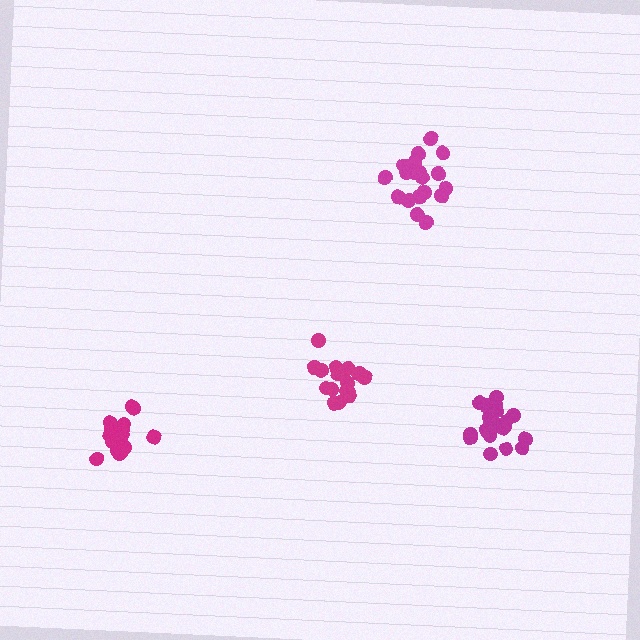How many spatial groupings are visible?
There are 4 spatial groupings.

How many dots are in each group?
Group 1: 17 dots, Group 2: 17 dots, Group 3: 20 dots, Group 4: 20 dots (74 total).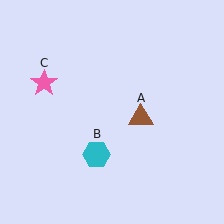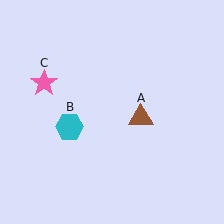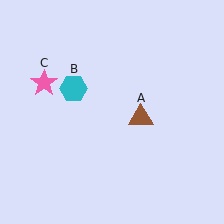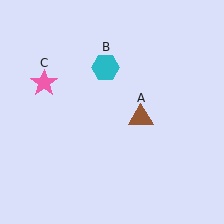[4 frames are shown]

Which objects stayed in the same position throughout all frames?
Brown triangle (object A) and pink star (object C) remained stationary.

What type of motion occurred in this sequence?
The cyan hexagon (object B) rotated clockwise around the center of the scene.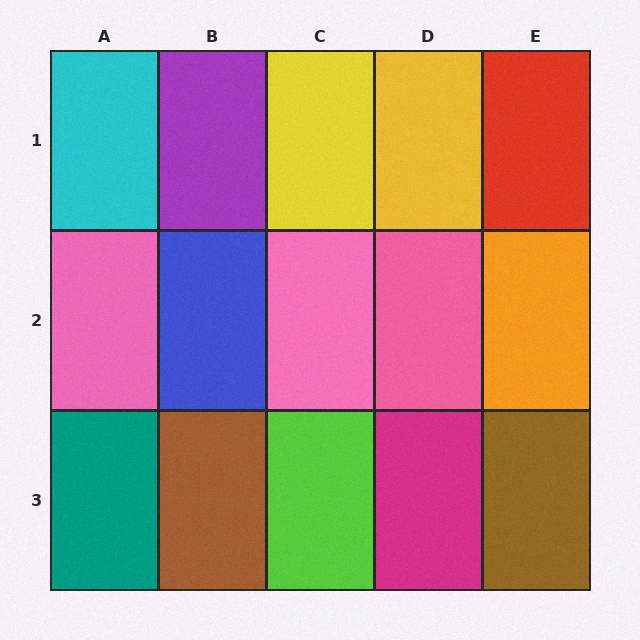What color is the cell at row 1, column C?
Yellow.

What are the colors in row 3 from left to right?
Teal, brown, lime, magenta, brown.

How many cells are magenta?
1 cell is magenta.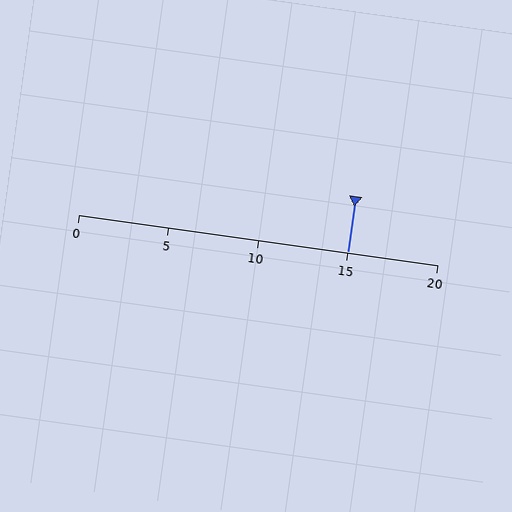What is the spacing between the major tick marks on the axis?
The major ticks are spaced 5 apart.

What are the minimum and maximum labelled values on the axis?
The axis runs from 0 to 20.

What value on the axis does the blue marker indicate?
The marker indicates approximately 15.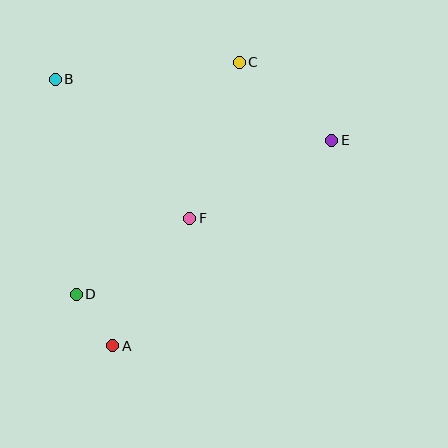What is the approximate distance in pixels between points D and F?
The distance between D and F is approximately 136 pixels.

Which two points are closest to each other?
Points A and D are closest to each other.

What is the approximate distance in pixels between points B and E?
The distance between B and E is approximately 283 pixels.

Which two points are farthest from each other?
Points A and C are farthest from each other.